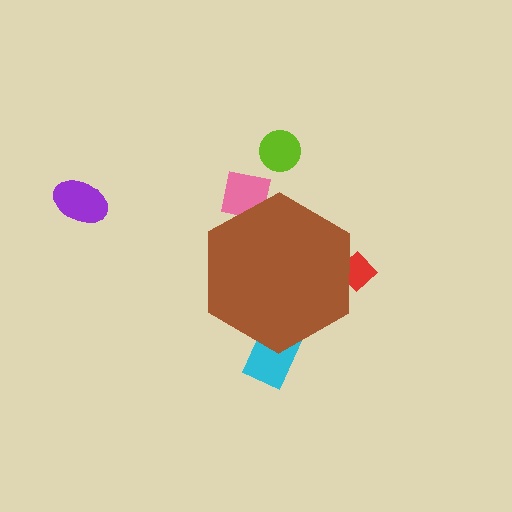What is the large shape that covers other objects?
A brown hexagon.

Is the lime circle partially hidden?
No, the lime circle is fully visible.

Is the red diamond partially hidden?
Yes, the red diamond is partially hidden behind the brown hexagon.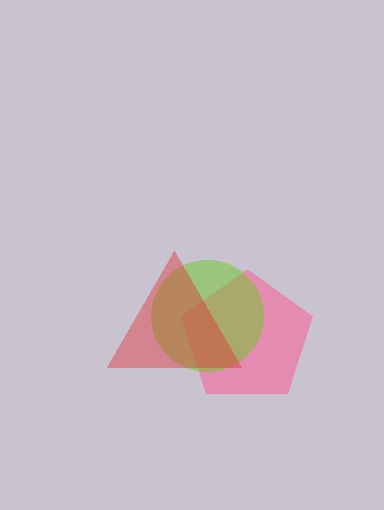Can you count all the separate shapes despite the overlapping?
Yes, there are 3 separate shapes.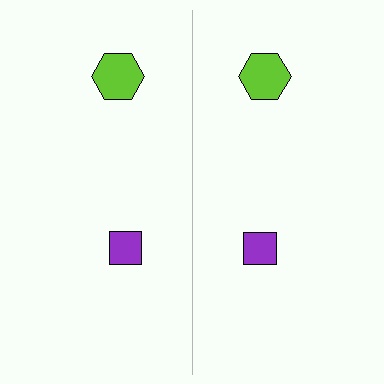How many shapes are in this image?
There are 4 shapes in this image.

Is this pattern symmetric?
Yes, this pattern has bilateral (reflection) symmetry.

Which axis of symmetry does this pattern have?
The pattern has a vertical axis of symmetry running through the center of the image.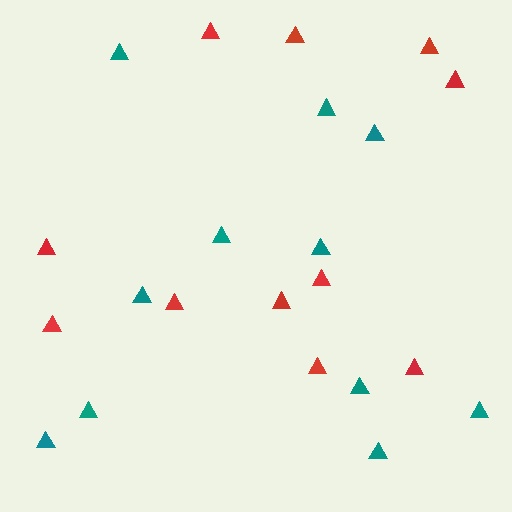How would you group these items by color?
There are 2 groups: one group of red triangles (11) and one group of teal triangles (11).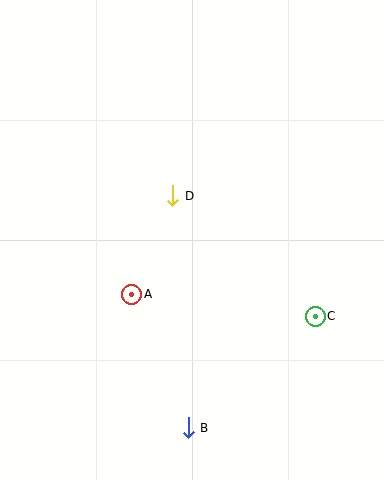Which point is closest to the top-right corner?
Point D is closest to the top-right corner.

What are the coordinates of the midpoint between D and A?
The midpoint between D and A is at (152, 245).